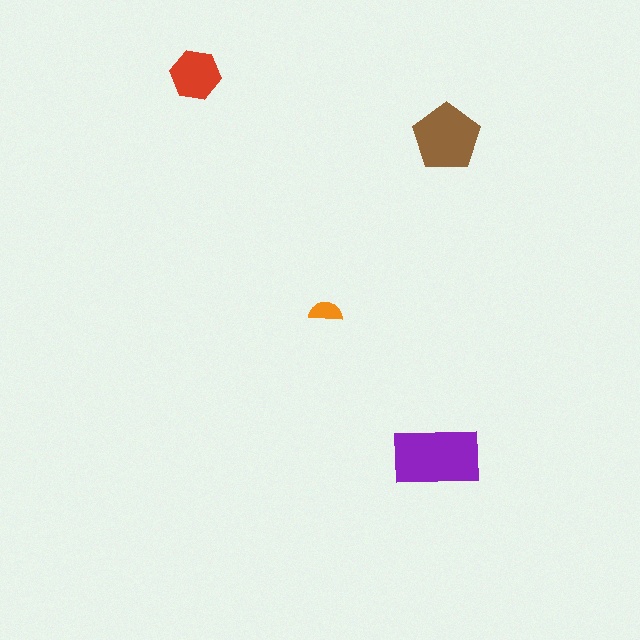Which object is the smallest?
The orange semicircle.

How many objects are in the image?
There are 4 objects in the image.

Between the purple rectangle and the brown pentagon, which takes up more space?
The purple rectangle.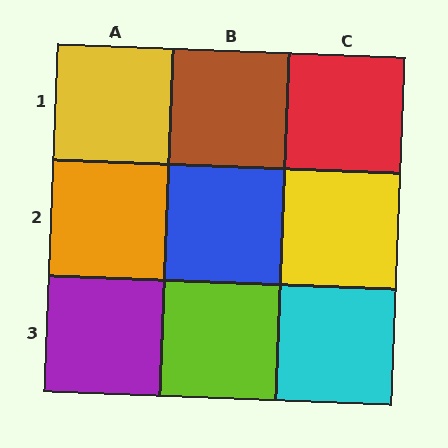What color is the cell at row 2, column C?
Yellow.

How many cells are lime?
1 cell is lime.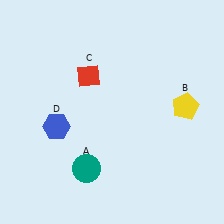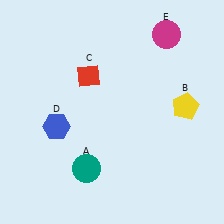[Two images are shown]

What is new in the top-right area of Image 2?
A magenta circle (E) was added in the top-right area of Image 2.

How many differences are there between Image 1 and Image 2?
There is 1 difference between the two images.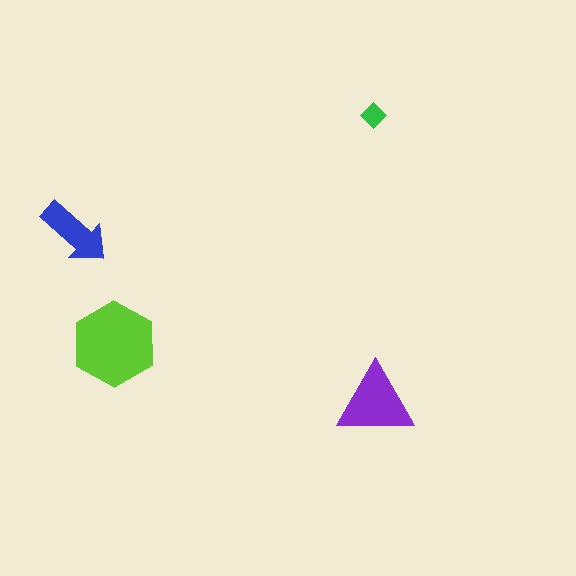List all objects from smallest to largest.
The green diamond, the blue arrow, the purple triangle, the lime hexagon.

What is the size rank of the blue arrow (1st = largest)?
3rd.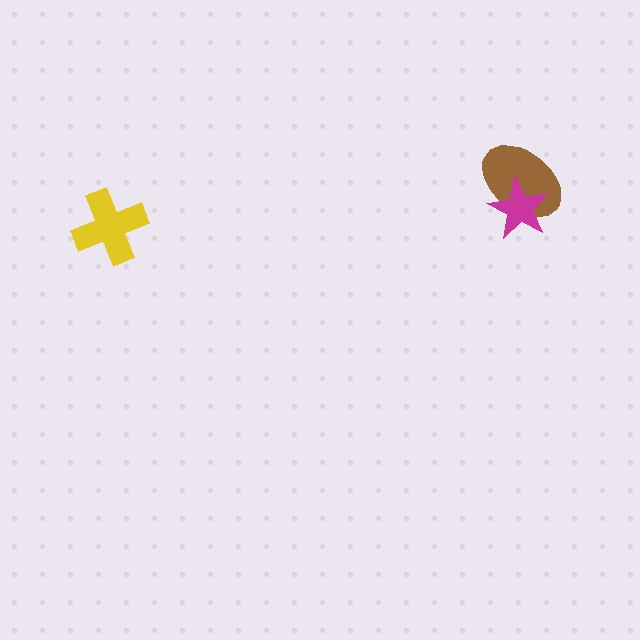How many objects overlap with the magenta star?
1 object overlaps with the magenta star.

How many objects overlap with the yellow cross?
0 objects overlap with the yellow cross.